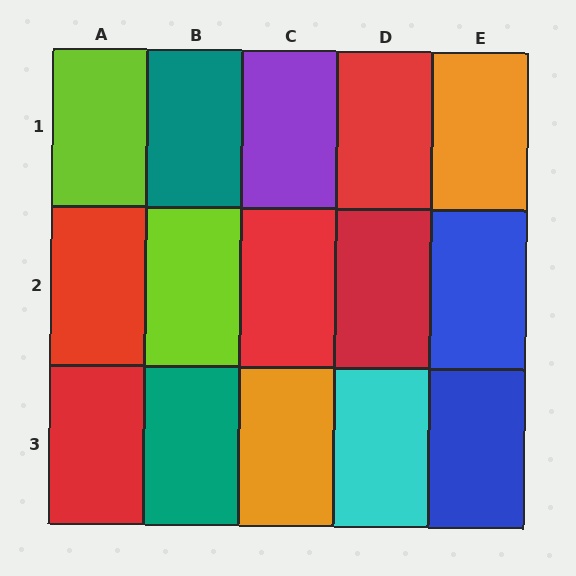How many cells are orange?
2 cells are orange.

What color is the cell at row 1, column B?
Teal.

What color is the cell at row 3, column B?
Teal.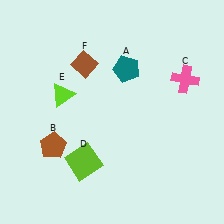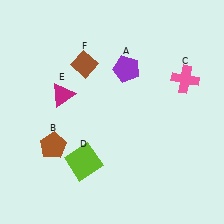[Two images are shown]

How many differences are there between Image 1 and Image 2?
There are 2 differences between the two images.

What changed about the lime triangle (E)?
In Image 1, E is lime. In Image 2, it changed to magenta.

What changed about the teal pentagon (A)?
In Image 1, A is teal. In Image 2, it changed to purple.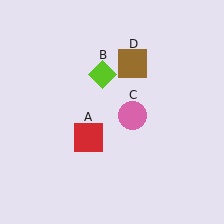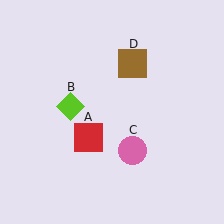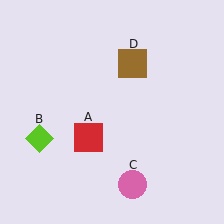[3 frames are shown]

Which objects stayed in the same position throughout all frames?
Red square (object A) and brown square (object D) remained stationary.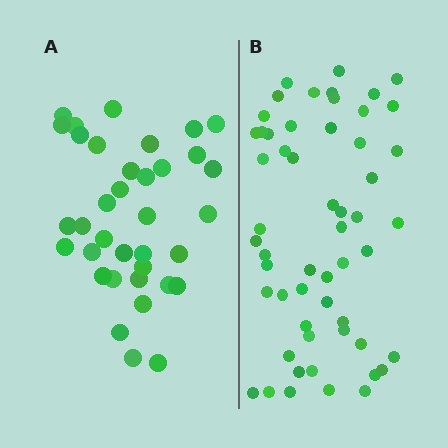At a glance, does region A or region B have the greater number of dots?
Region B (the right region) has more dots.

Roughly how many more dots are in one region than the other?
Region B has approximately 20 more dots than region A.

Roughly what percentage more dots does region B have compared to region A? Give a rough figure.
About 55% more.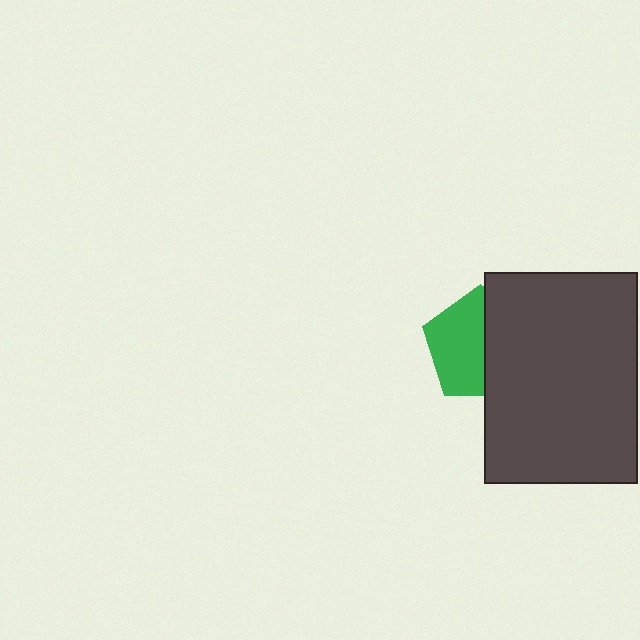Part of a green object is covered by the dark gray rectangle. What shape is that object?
It is a pentagon.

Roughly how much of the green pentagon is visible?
About half of it is visible (roughly 54%).